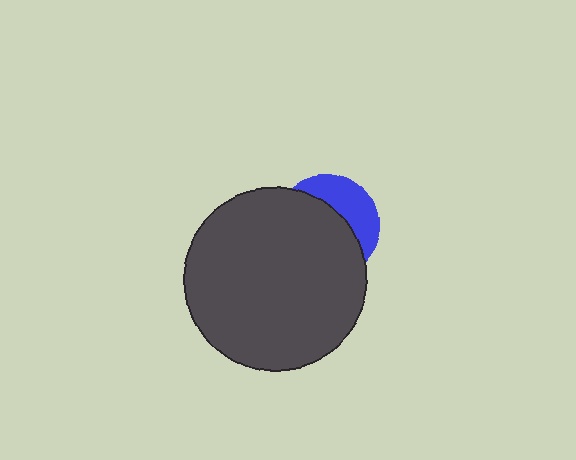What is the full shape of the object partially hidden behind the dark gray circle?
The partially hidden object is a blue circle.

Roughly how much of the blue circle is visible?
A small part of it is visible (roughly 34%).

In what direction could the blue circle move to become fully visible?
The blue circle could move toward the upper-right. That would shift it out from behind the dark gray circle entirely.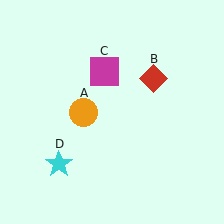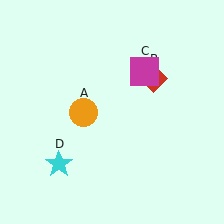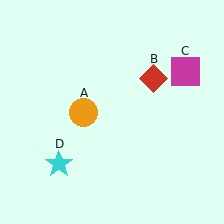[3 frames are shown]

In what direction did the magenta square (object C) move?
The magenta square (object C) moved right.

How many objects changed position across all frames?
1 object changed position: magenta square (object C).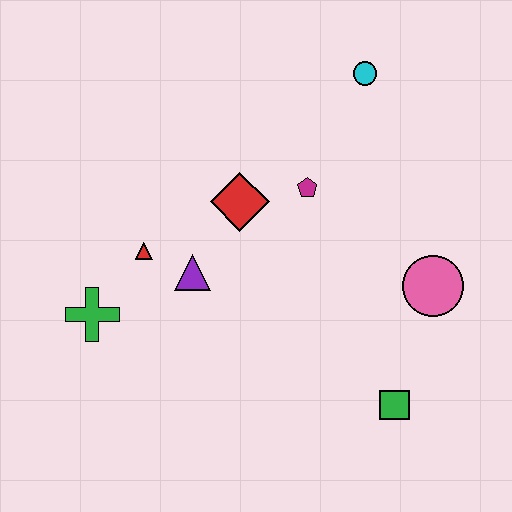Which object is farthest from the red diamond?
The green square is farthest from the red diamond.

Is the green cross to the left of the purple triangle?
Yes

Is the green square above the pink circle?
No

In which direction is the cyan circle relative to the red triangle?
The cyan circle is to the right of the red triangle.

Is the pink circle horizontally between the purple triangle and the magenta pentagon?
No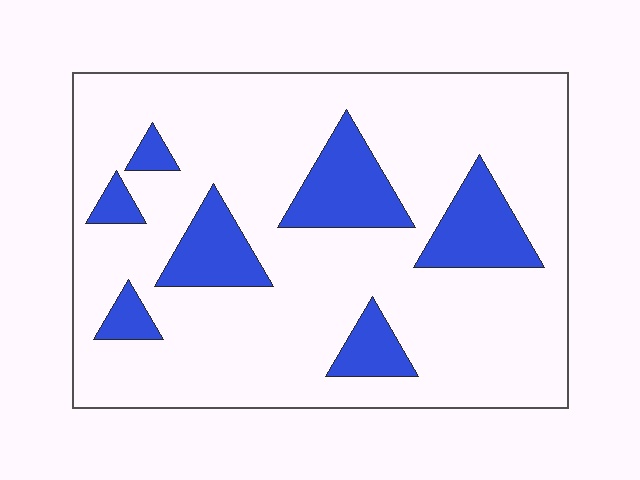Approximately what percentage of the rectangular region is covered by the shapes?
Approximately 20%.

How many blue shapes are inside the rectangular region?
7.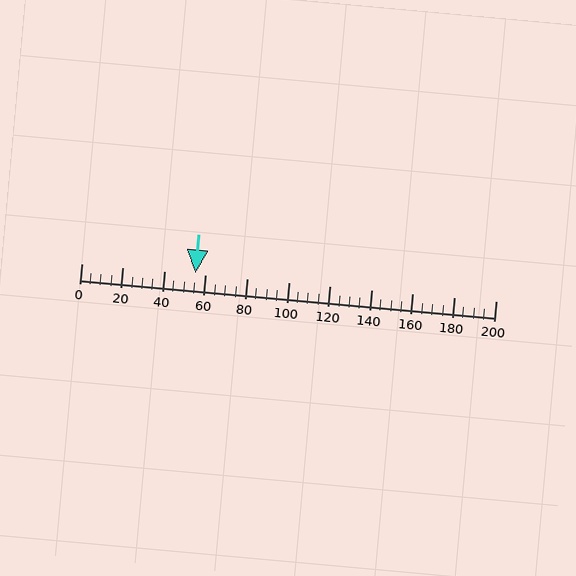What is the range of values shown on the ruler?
The ruler shows values from 0 to 200.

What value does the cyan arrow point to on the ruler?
The cyan arrow points to approximately 55.